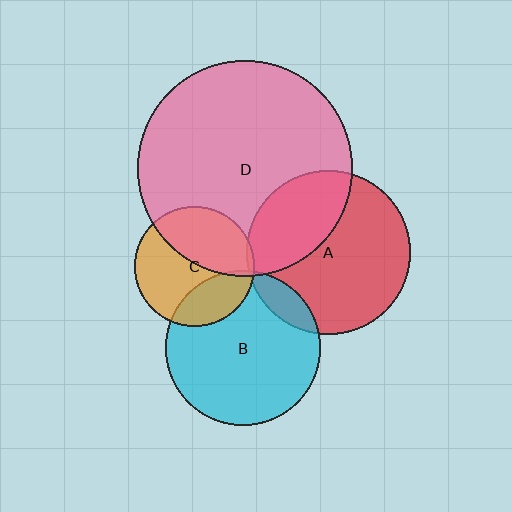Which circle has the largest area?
Circle D (pink).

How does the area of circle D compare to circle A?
Approximately 1.7 times.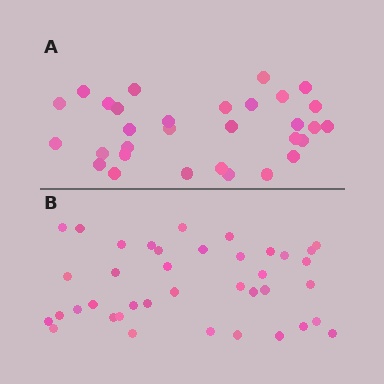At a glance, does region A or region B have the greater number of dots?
Region B (the bottom region) has more dots.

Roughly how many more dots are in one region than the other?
Region B has roughly 8 or so more dots than region A.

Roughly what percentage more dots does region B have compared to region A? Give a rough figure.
About 25% more.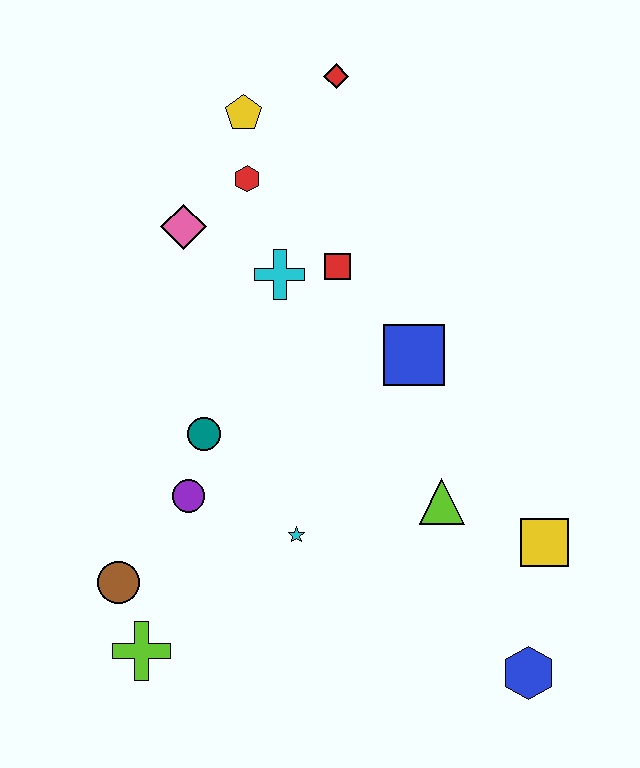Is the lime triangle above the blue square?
No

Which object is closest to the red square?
The cyan cross is closest to the red square.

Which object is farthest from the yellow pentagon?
The blue hexagon is farthest from the yellow pentagon.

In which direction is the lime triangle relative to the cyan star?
The lime triangle is to the right of the cyan star.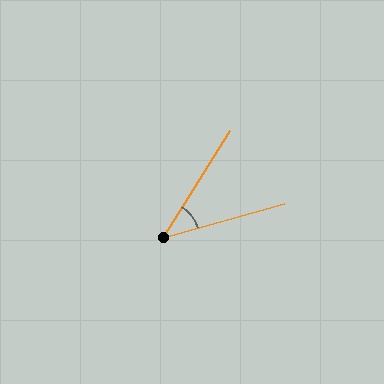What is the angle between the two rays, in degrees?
Approximately 42 degrees.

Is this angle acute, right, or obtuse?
It is acute.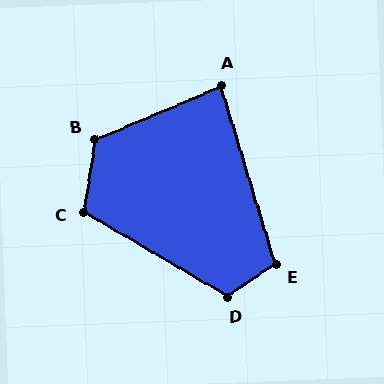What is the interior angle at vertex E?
Approximately 107 degrees (obtuse).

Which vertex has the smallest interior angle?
A, at approximately 84 degrees.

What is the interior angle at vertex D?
Approximately 115 degrees (obtuse).